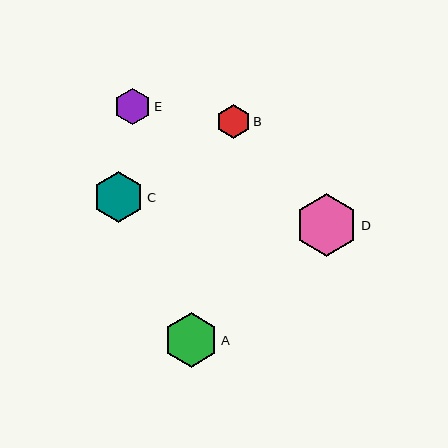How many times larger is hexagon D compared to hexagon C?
Hexagon D is approximately 1.2 times the size of hexagon C.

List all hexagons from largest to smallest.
From largest to smallest: D, A, C, E, B.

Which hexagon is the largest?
Hexagon D is the largest with a size of approximately 62 pixels.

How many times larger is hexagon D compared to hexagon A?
Hexagon D is approximately 1.1 times the size of hexagon A.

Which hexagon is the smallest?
Hexagon B is the smallest with a size of approximately 34 pixels.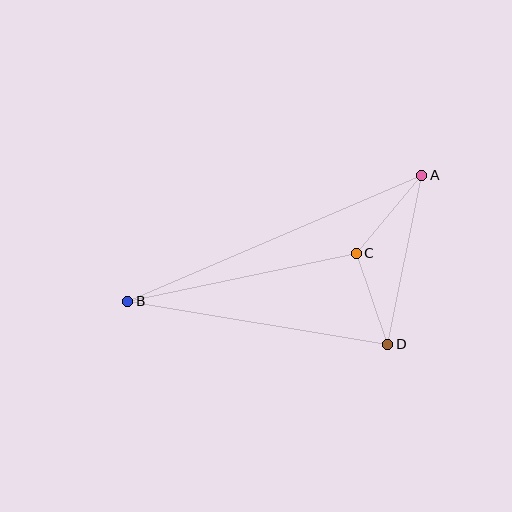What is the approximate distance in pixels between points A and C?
The distance between A and C is approximately 102 pixels.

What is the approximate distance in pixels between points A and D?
The distance between A and D is approximately 173 pixels.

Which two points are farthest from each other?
Points A and B are farthest from each other.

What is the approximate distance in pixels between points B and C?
The distance between B and C is approximately 234 pixels.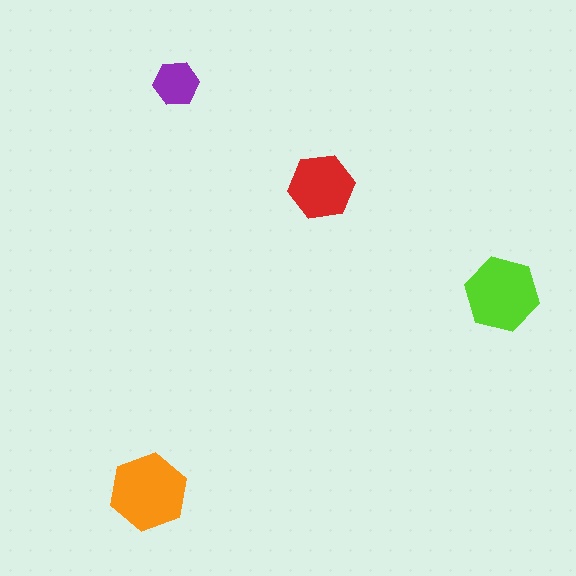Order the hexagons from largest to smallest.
the orange one, the lime one, the red one, the purple one.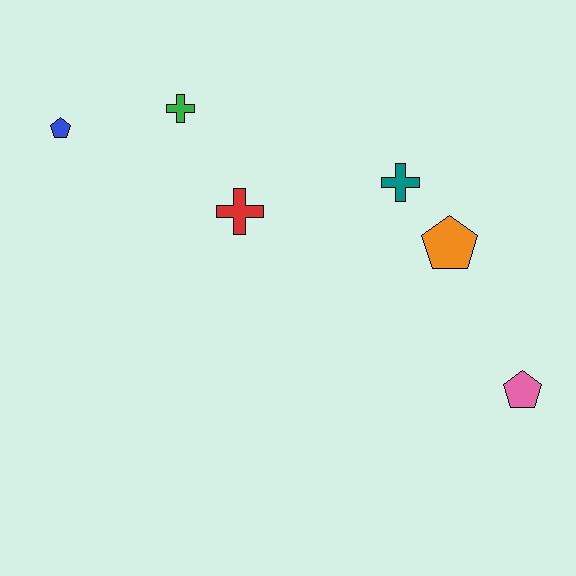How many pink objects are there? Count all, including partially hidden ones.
There is 1 pink object.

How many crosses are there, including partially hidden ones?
There are 3 crosses.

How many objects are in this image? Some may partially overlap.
There are 6 objects.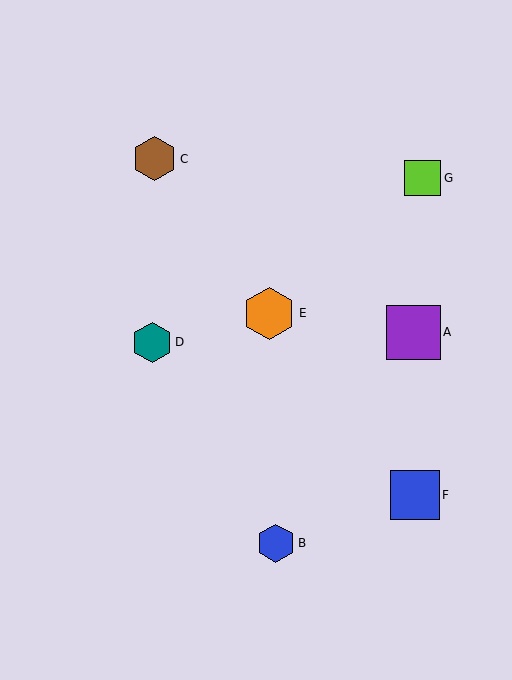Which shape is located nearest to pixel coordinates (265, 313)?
The orange hexagon (labeled E) at (269, 313) is nearest to that location.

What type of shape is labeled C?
Shape C is a brown hexagon.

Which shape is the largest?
The purple square (labeled A) is the largest.